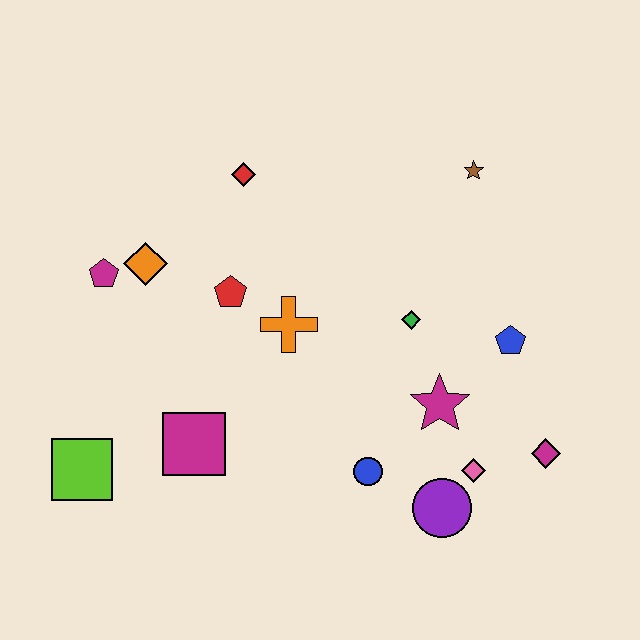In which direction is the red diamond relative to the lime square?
The red diamond is above the lime square.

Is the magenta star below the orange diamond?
Yes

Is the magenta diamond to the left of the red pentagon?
No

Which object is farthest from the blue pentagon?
The lime square is farthest from the blue pentagon.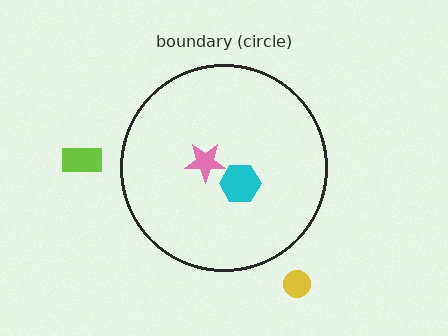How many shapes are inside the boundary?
2 inside, 2 outside.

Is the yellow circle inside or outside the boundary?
Outside.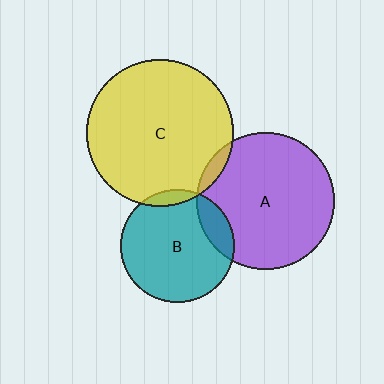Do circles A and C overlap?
Yes.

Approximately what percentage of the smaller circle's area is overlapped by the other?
Approximately 5%.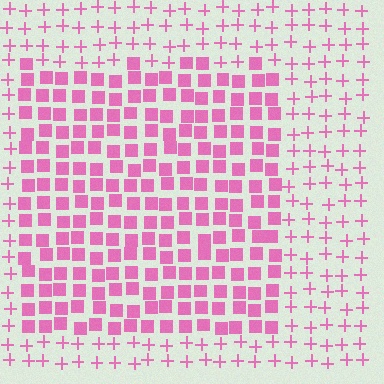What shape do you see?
I see a rectangle.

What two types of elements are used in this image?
The image uses squares inside the rectangle region and plus signs outside it.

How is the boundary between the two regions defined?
The boundary is defined by a change in element shape: squares inside vs. plus signs outside. All elements share the same color and spacing.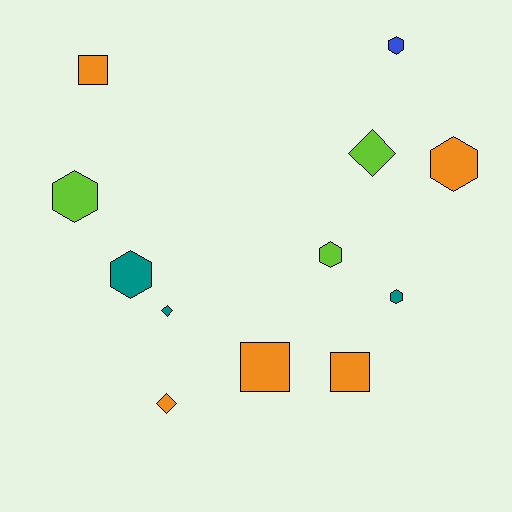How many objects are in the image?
There are 12 objects.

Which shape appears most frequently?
Hexagon, with 6 objects.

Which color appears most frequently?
Orange, with 5 objects.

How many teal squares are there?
There are no teal squares.